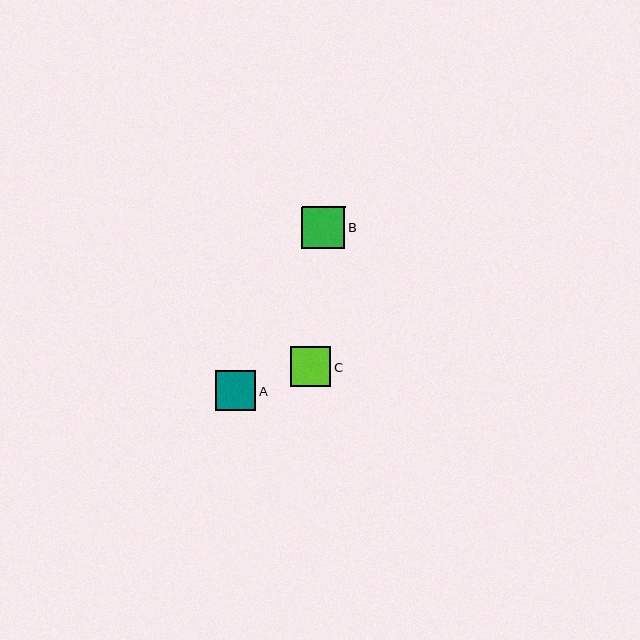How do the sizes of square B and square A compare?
Square B and square A are approximately the same size.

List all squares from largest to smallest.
From largest to smallest: B, C, A.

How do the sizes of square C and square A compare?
Square C and square A are approximately the same size.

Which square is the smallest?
Square A is the smallest with a size of approximately 40 pixels.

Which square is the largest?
Square B is the largest with a size of approximately 43 pixels.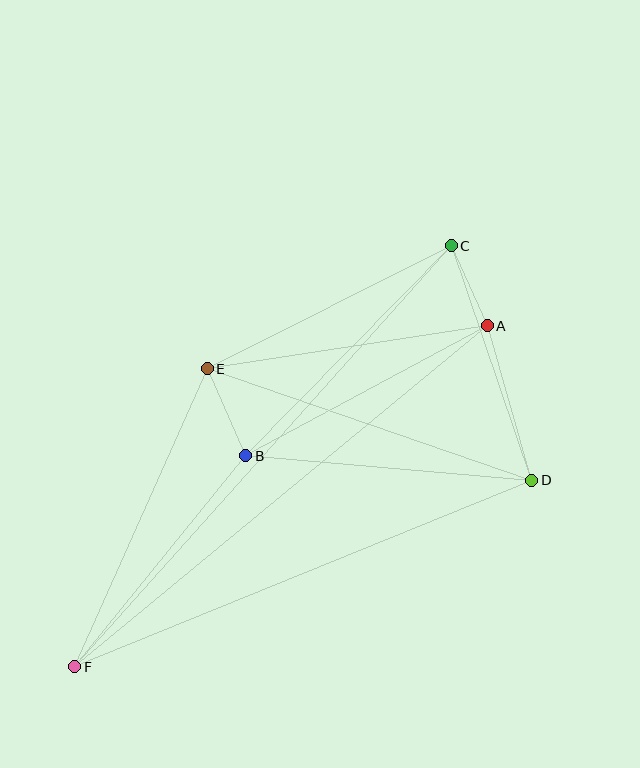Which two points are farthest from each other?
Points C and F are farthest from each other.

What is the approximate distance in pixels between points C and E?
The distance between C and E is approximately 273 pixels.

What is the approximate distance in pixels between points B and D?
The distance between B and D is approximately 287 pixels.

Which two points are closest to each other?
Points A and C are closest to each other.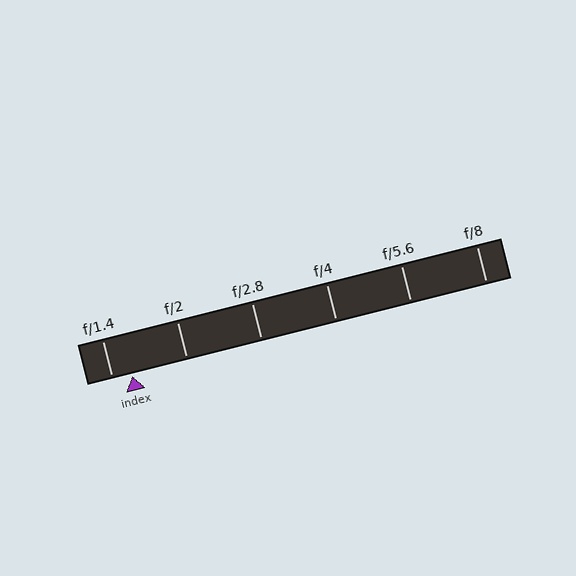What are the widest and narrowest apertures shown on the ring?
The widest aperture shown is f/1.4 and the narrowest is f/8.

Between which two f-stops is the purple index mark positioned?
The index mark is between f/1.4 and f/2.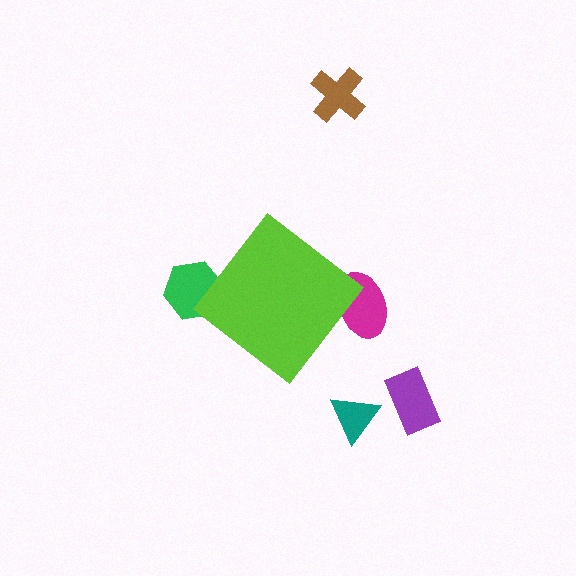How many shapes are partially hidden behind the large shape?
2 shapes are partially hidden.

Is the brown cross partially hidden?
No, the brown cross is fully visible.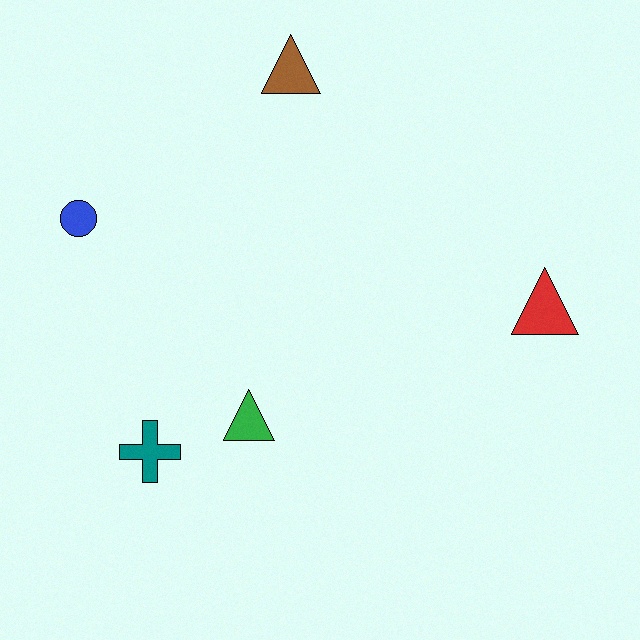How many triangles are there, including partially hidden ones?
There are 3 triangles.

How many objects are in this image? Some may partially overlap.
There are 5 objects.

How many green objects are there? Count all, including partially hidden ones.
There is 1 green object.